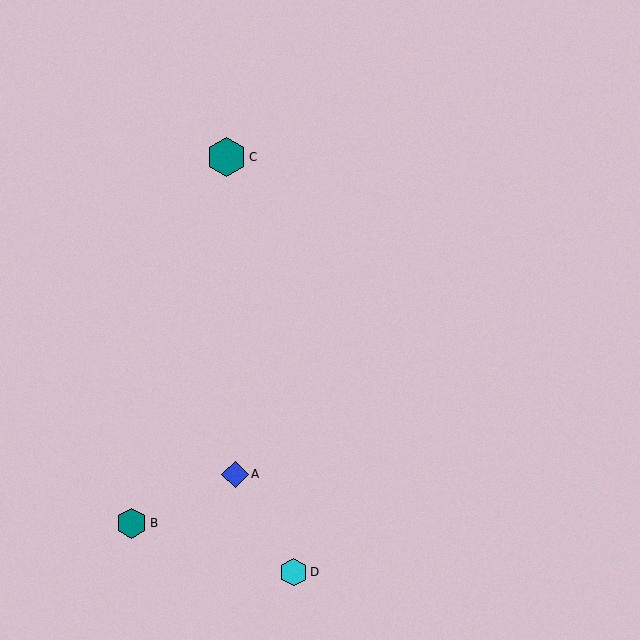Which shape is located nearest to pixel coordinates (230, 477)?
The blue diamond (labeled A) at (235, 474) is nearest to that location.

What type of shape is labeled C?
Shape C is a teal hexagon.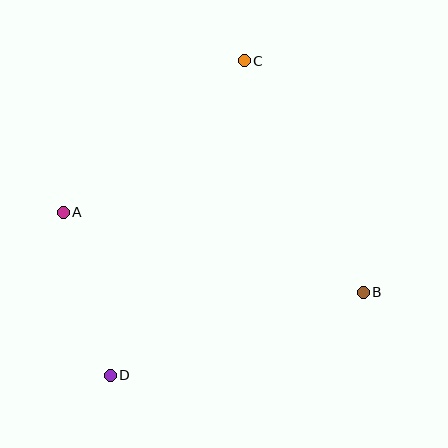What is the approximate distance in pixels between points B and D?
The distance between B and D is approximately 266 pixels.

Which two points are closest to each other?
Points A and D are closest to each other.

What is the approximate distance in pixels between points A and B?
The distance between A and B is approximately 310 pixels.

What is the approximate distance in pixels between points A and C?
The distance between A and C is approximately 236 pixels.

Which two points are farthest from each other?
Points C and D are farthest from each other.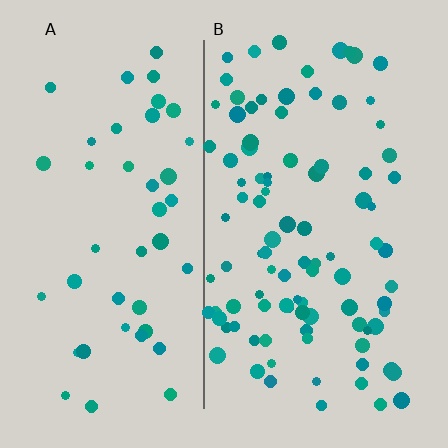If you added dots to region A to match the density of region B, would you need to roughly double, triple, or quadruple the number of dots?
Approximately double.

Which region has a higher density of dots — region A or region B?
B (the right).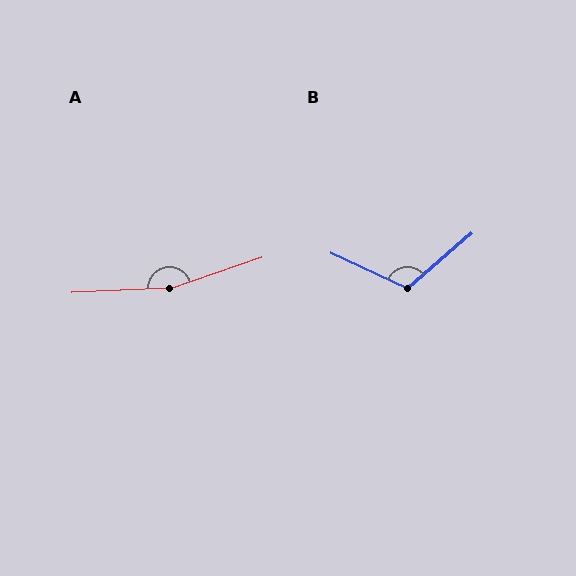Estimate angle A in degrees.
Approximately 164 degrees.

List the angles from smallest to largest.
B (115°), A (164°).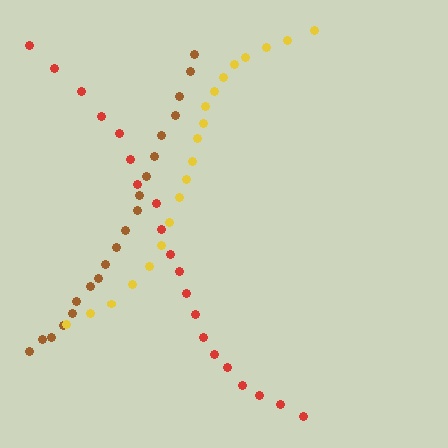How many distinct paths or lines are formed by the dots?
There are 3 distinct paths.